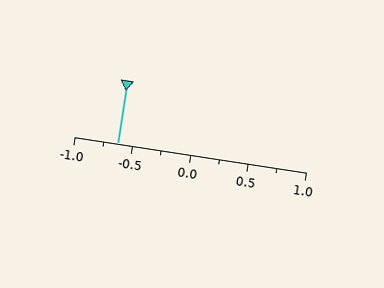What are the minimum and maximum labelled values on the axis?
The axis runs from -1.0 to 1.0.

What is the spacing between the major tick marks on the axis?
The major ticks are spaced 0.5 apart.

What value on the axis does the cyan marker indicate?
The marker indicates approximately -0.62.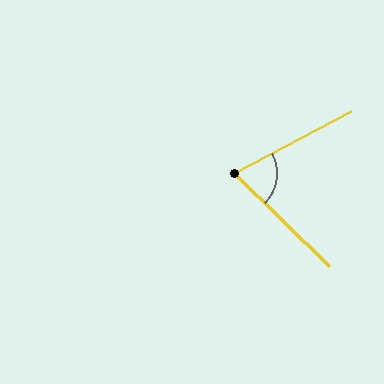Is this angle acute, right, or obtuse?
It is acute.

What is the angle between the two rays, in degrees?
Approximately 72 degrees.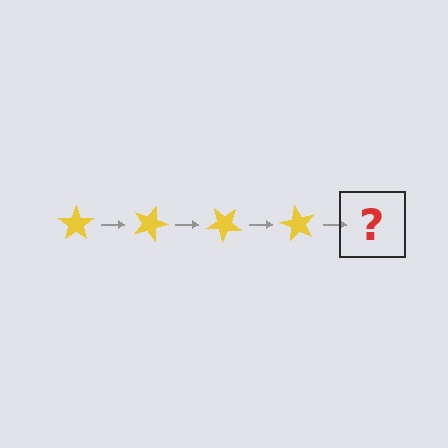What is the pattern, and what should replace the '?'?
The pattern is that the star rotates 20 degrees each step. The '?' should be a yellow star rotated 80 degrees.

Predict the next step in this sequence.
The next step is a yellow star rotated 80 degrees.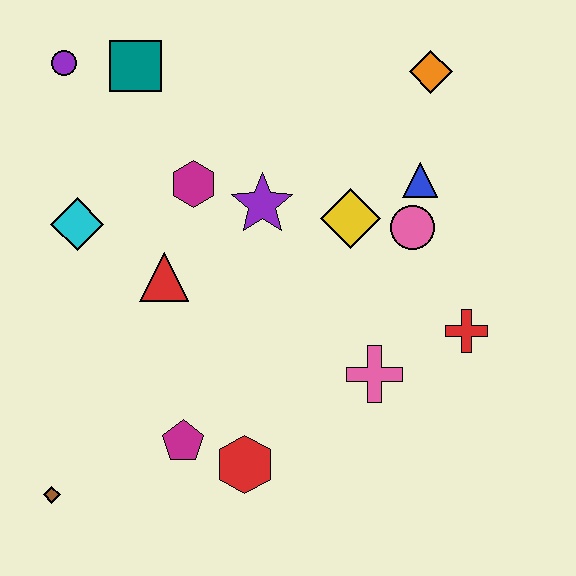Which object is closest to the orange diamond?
The blue triangle is closest to the orange diamond.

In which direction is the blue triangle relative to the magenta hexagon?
The blue triangle is to the right of the magenta hexagon.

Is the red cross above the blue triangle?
No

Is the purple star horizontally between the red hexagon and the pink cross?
Yes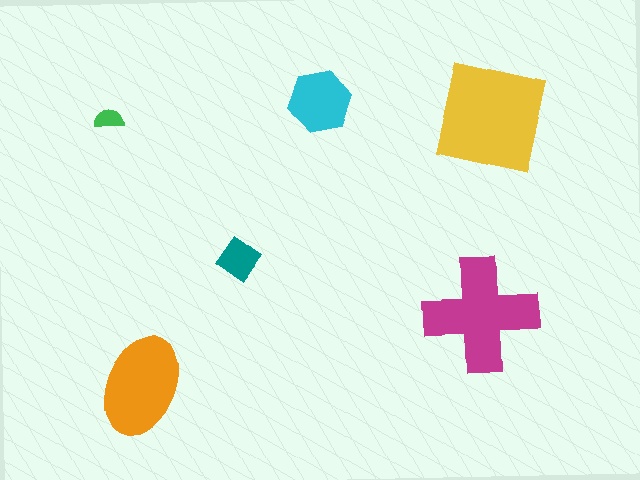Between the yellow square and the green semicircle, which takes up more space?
The yellow square.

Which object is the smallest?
The green semicircle.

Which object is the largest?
The yellow square.